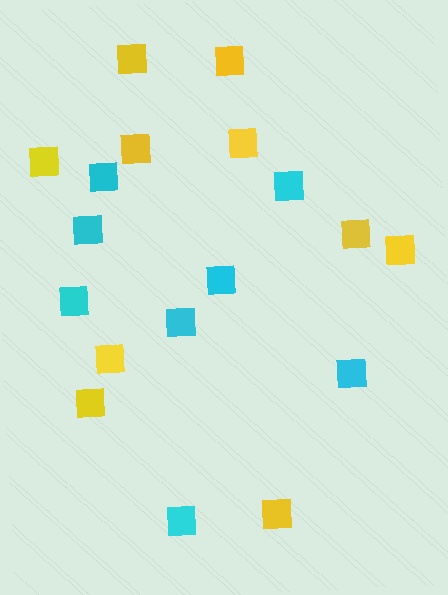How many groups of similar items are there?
There are 2 groups: one group of cyan squares (8) and one group of yellow squares (10).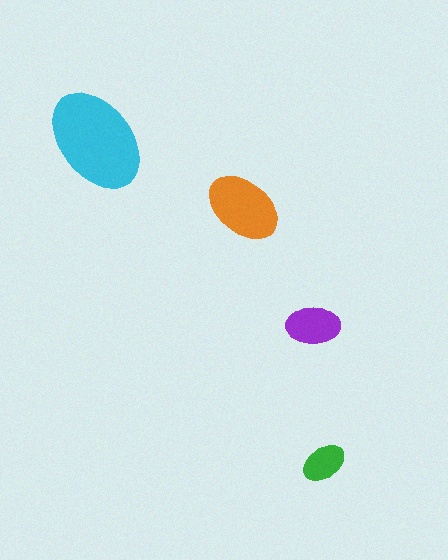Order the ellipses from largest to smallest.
the cyan one, the orange one, the purple one, the green one.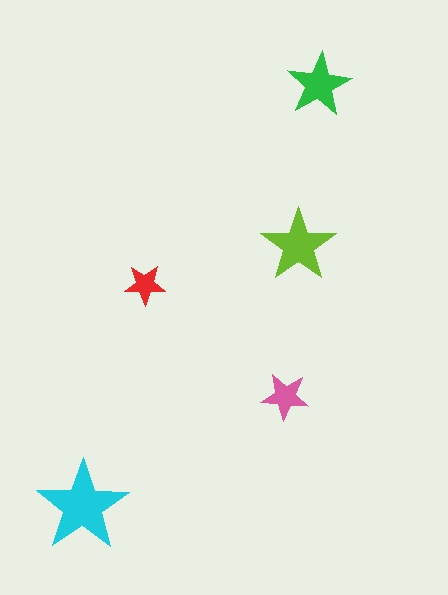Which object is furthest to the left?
The cyan star is leftmost.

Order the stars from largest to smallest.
the cyan one, the lime one, the green one, the pink one, the red one.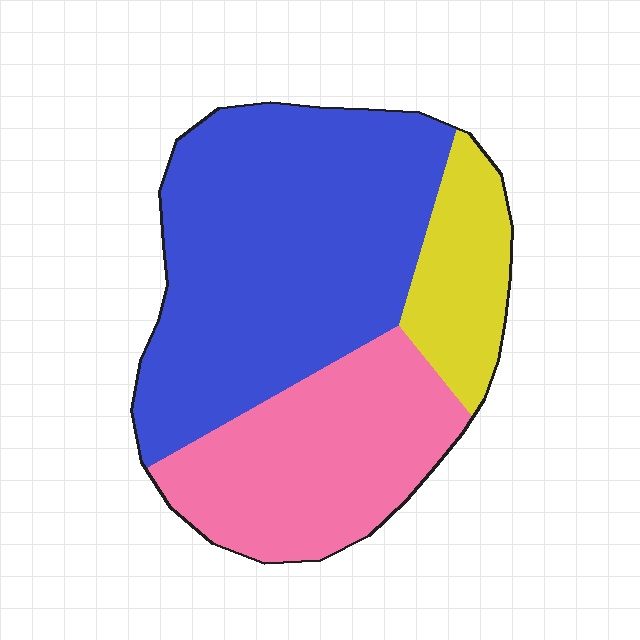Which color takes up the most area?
Blue, at roughly 55%.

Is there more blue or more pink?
Blue.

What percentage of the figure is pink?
Pink takes up about one third (1/3) of the figure.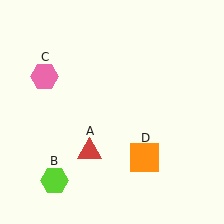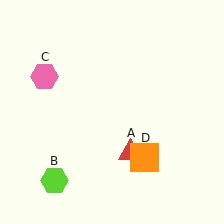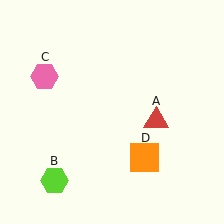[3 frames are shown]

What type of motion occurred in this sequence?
The red triangle (object A) rotated counterclockwise around the center of the scene.